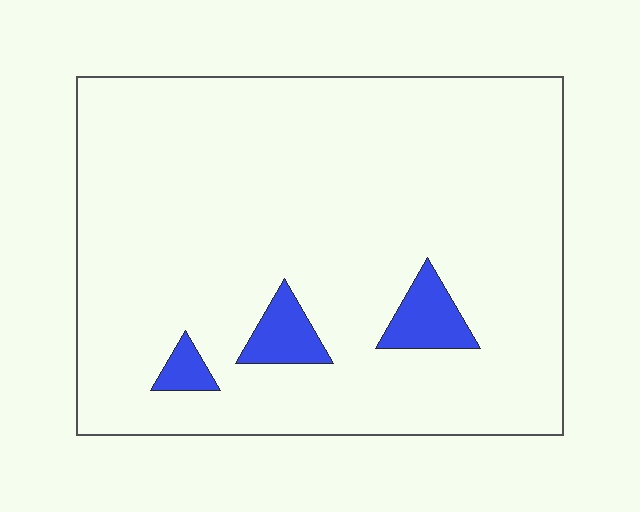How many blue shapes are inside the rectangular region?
3.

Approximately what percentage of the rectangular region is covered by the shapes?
Approximately 5%.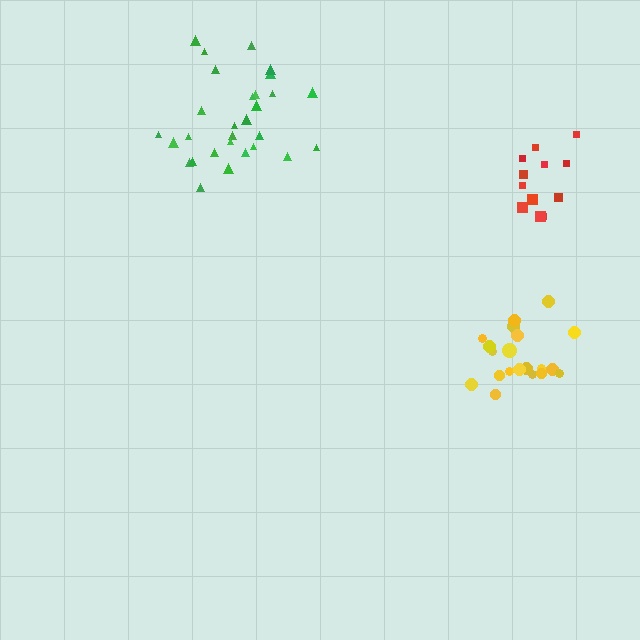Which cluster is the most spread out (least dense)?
Red.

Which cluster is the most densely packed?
Yellow.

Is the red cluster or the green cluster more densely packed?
Green.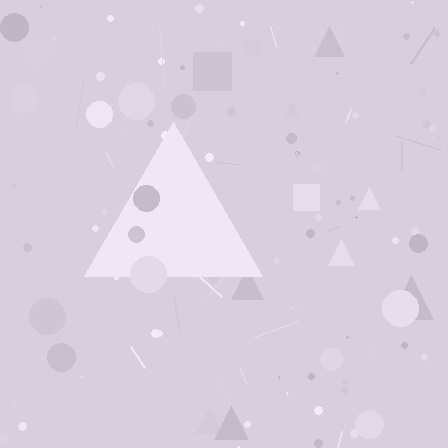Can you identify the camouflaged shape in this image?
The camouflaged shape is a triangle.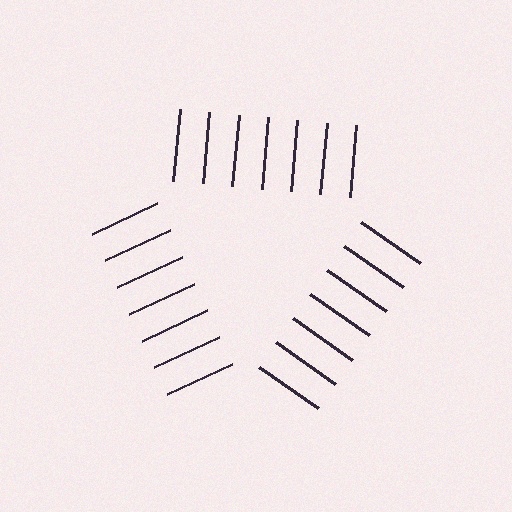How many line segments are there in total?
21 — 7 along each of the 3 edges.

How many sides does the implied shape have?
3 sides — the line-ends trace a triangle.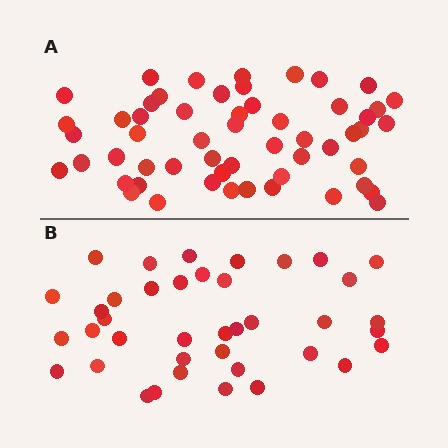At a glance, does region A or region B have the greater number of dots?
Region A (the top region) has more dots.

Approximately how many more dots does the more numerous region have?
Region A has approximately 15 more dots than region B.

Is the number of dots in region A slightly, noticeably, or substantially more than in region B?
Region A has noticeably more, but not dramatically so. The ratio is roughly 1.4 to 1.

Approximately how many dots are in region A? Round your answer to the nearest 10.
About 60 dots. (The exact count is 55, which rounds to 60.)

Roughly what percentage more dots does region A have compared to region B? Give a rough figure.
About 40% more.